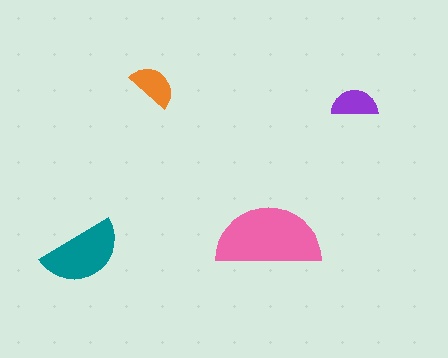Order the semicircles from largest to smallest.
the pink one, the teal one, the orange one, the purple one.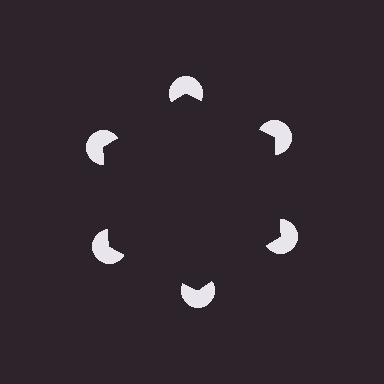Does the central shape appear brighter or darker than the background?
It typically appears slightly darker than the background, even though no actual brightness change is drawn.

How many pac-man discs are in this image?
There are 6 — one at each vertex of the illusory hexagon.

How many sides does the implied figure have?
6 sides.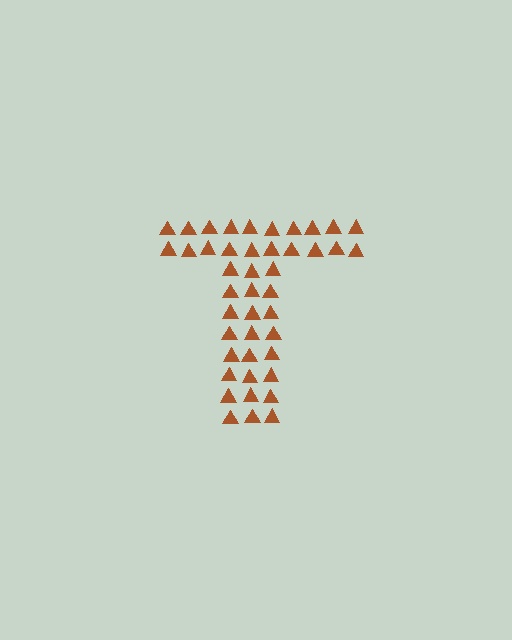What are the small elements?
The small elements are triangles.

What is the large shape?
The large shape is the letter T.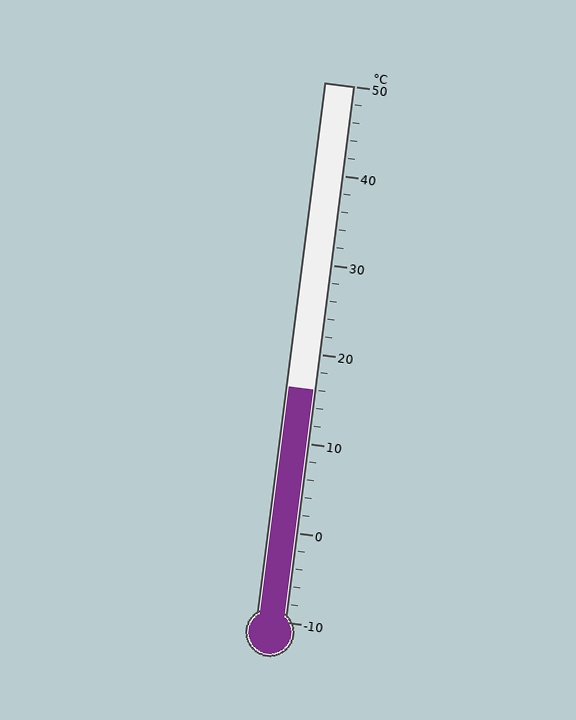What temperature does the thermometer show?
The thermometer shows approximately 16°C.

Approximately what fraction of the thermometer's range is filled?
The thermometer is filled to approximately 45% of its range.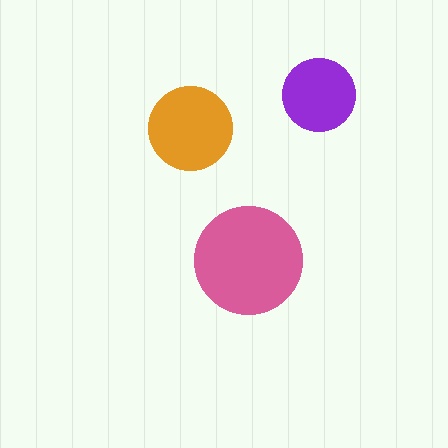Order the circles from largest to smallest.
the pink one, the orange one, the purple one.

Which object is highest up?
The purple circle is topmost.